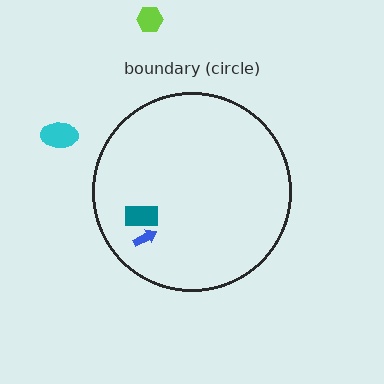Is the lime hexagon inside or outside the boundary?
Outside.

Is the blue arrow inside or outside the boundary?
Inside.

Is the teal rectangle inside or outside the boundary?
Inside.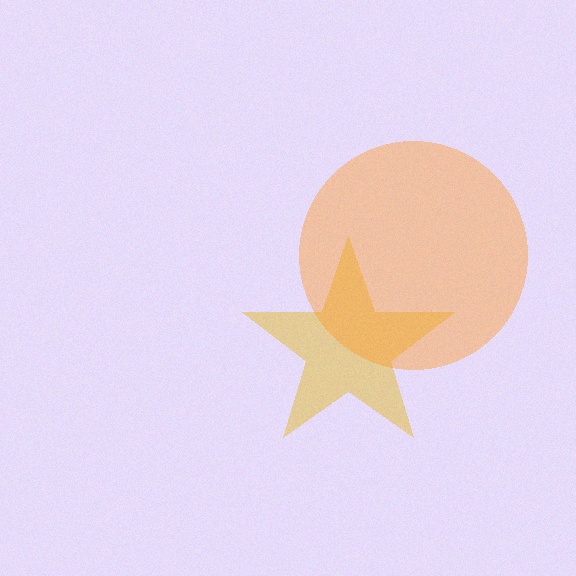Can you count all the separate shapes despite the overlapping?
Yes, there are 2 separate shapes.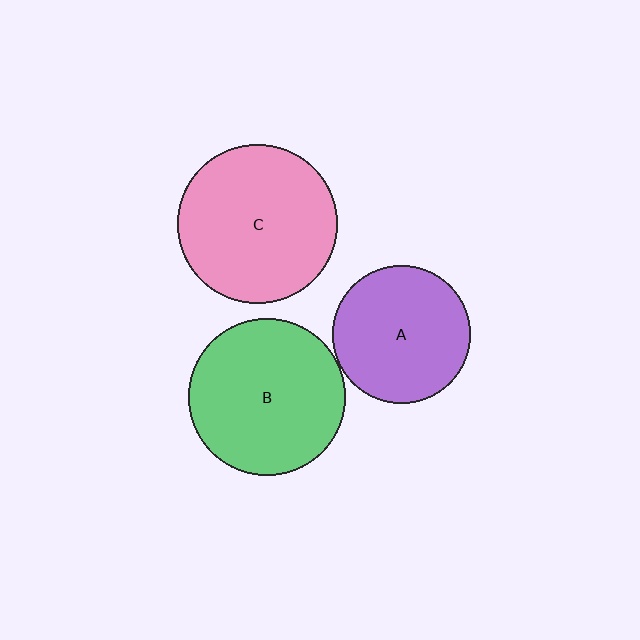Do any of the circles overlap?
No, none of the circles overlap.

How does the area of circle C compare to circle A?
Approximately 1.3 times.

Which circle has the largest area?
Circle C (pink).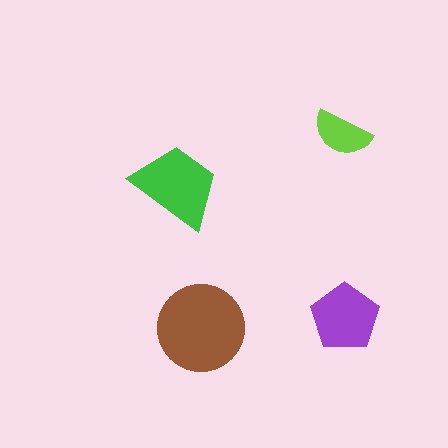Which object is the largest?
The brown circle.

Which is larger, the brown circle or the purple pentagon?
The brown circle.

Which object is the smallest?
The lime semicircle.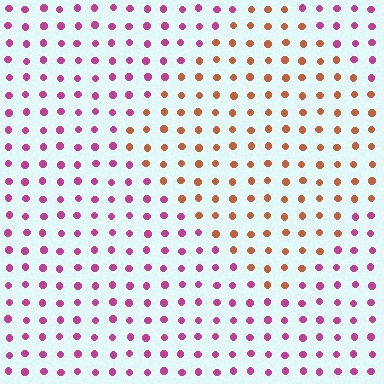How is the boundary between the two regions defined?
The boundary is defined purely by a slight shift in hue (about 57 degrees). Spacing, size, and orientation are identical on both sides.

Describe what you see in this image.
The image is filled with small magenta elements in a uniform arrangement. A diamond-shaped region is visible where the elements are tinted to a slightly different hue, forming a subtle color boundary.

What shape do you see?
I see a diamond.